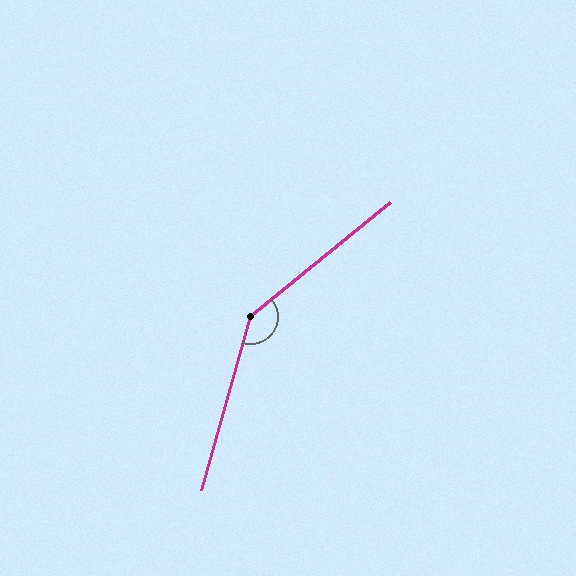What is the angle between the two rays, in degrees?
Approximately 145 degrees.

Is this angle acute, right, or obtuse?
It is obtuse.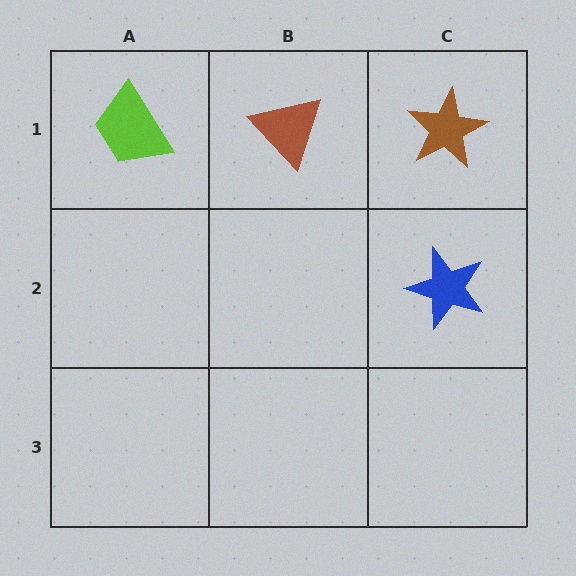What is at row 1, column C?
A brown star.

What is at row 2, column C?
A blue star.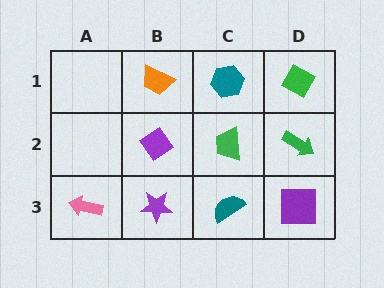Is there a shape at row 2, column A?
No, that cell is empty.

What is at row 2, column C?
A green trapezoid.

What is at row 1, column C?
A teal hexagon.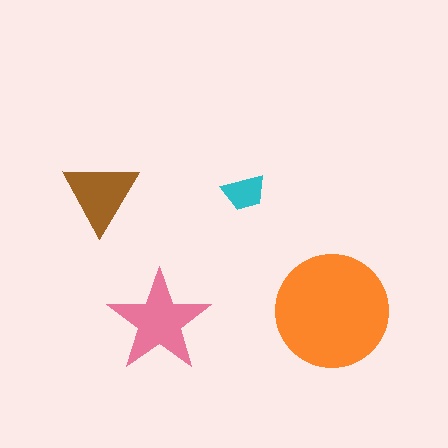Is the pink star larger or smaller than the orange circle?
Smaller.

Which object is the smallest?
The cyan trapezoid.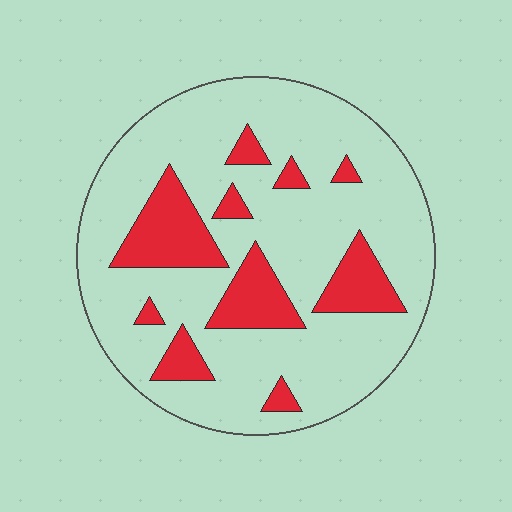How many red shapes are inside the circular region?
10.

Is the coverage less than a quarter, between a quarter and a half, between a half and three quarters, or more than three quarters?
Less than a quarter.